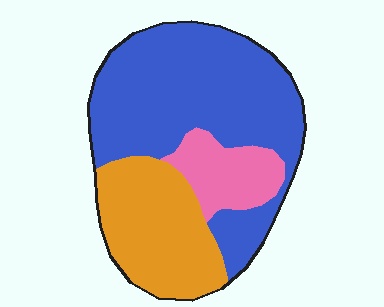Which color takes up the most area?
Blue, at roughly 55%.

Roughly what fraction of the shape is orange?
Orange takes up about one quarter (1/4) of the shape.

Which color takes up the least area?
Pink, at roughly 15%.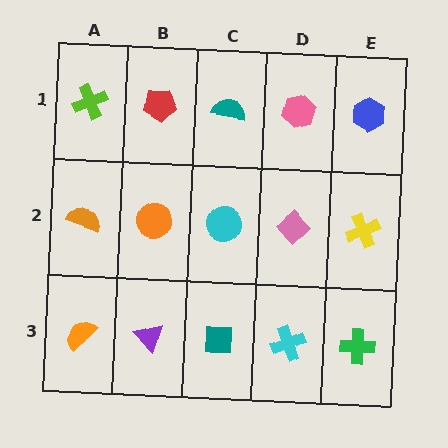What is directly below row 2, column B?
A purple triangle.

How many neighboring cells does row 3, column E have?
2.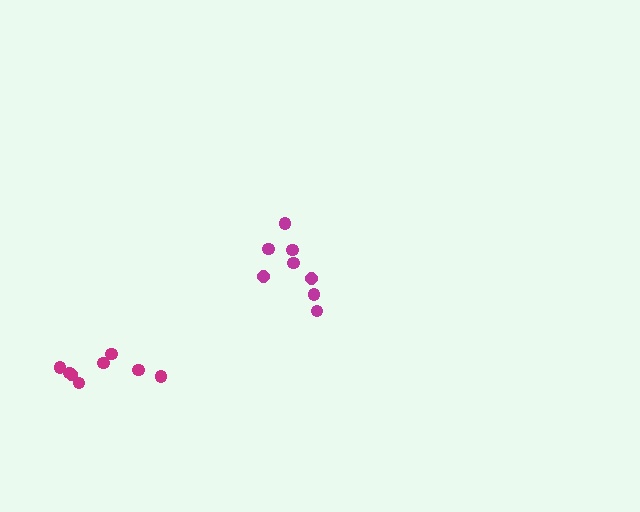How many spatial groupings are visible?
There are 2 spatial groupings.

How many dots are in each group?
Group 1: 8 dots, Group 2: 8 dots (16 total).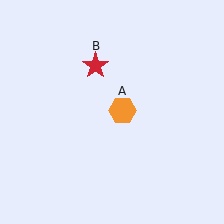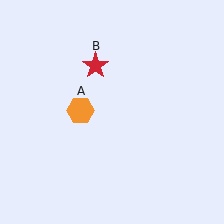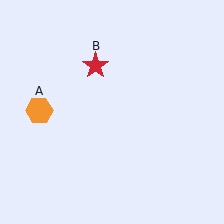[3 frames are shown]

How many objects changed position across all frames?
1 object changed position: orange hexagon (object A).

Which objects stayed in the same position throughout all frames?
Red star (object B) remained stationary.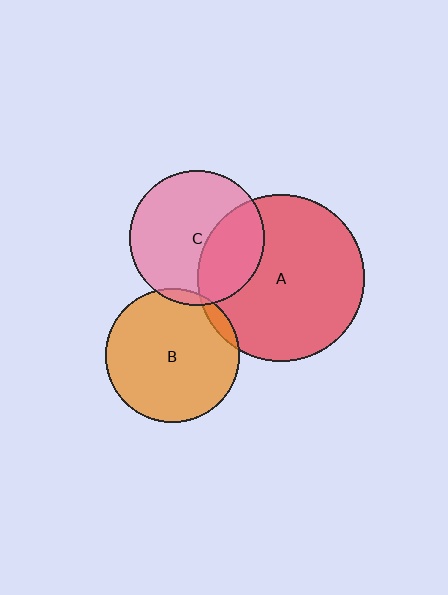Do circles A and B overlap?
Yes.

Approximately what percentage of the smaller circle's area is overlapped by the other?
Approximately 5%.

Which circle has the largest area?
Circle A (red).